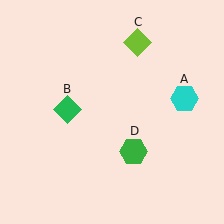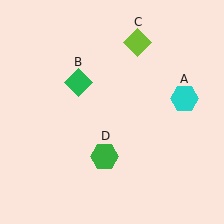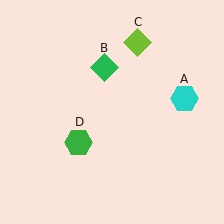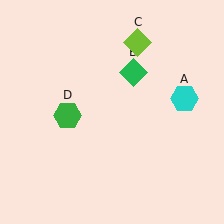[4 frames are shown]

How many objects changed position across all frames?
2 objects changed position: green diamond (object B), green hexagon (object D).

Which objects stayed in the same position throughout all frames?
Cyan hexagon (object A) and lime diamond (object C) remained stationary.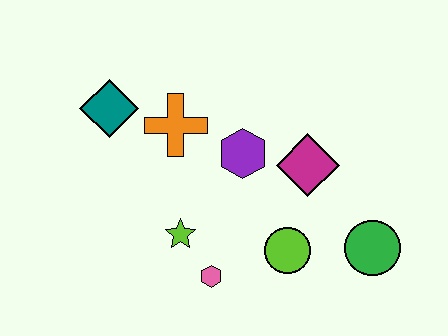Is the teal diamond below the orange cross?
No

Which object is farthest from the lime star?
The green circle is farthest from the lime star.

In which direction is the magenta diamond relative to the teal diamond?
The magenta diamond is to the right of the teal diamond.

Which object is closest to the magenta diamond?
The purple hexagon is closest to the magenta diamond.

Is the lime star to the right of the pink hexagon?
No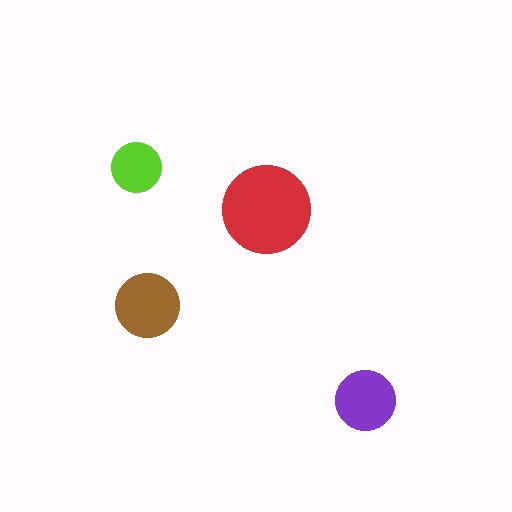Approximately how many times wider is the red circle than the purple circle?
About 1.5 times wider.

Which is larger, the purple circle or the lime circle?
The purple one.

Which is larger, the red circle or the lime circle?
The red one.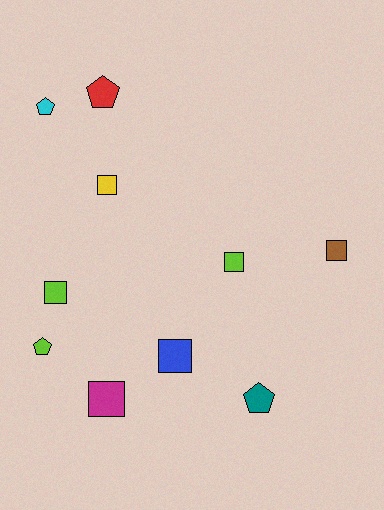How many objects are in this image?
There are 10 objects.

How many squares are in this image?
There are 6 squares.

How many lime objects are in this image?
There are 3 lime objects.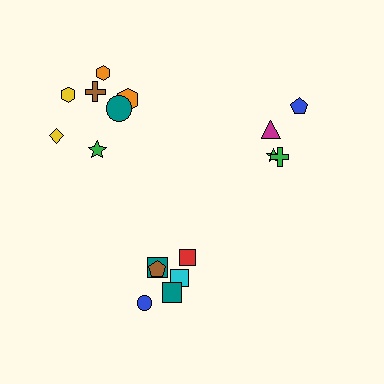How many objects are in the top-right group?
There are 4 objects.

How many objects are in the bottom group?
There are 6 objects.